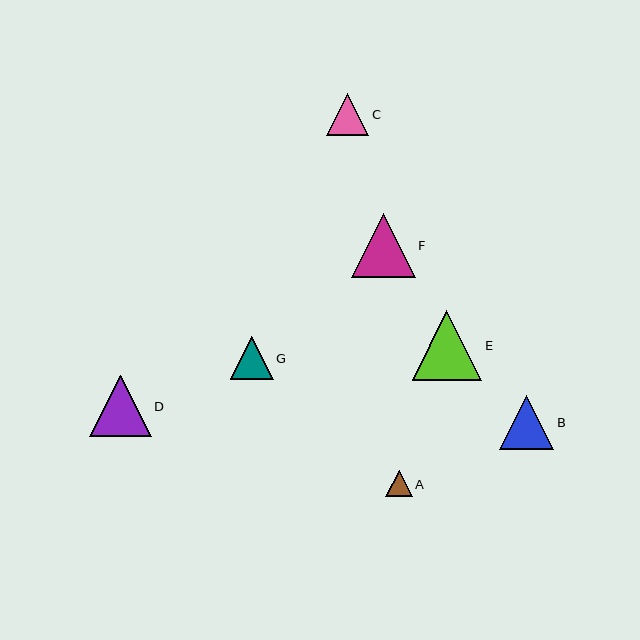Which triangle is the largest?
Triangle E is the largest with a size of approximately 70 pixels.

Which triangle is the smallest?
Triangle A is the smallest with a size of approximately 26 pixels.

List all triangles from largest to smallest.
From largest to smallest: E, F, D, B, G, C, A.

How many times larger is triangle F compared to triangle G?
Triangle F is approximately 1.5 times the size of triangle G.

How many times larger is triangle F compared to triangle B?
Triangle F is approximately 1.2 times the size of triangle B.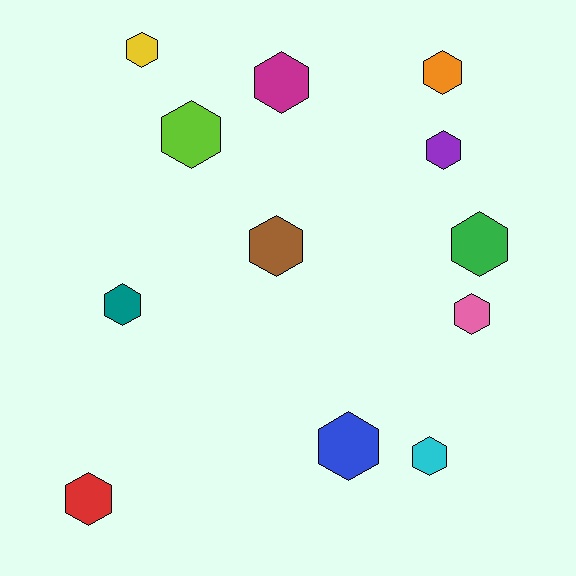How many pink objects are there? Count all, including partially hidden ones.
There is 1 pink object.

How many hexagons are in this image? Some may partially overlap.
There are 12 hexagons.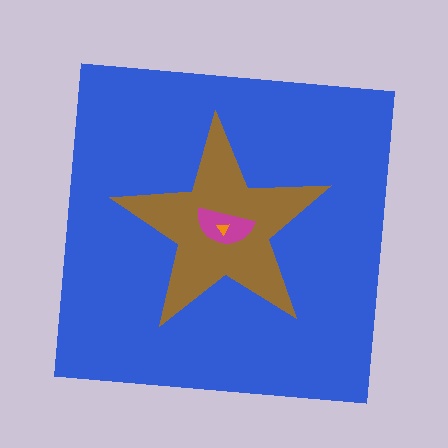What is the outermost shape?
The blue square.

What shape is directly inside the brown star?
The magenta semicircle.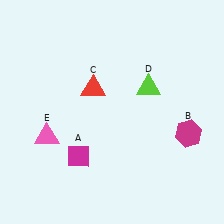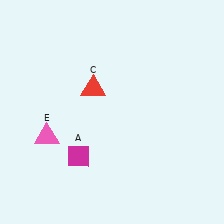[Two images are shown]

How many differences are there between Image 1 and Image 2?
There are 2 differences between the two images.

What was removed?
The magenta hexagon (B), the lime triangle (D) were removed in Image 2.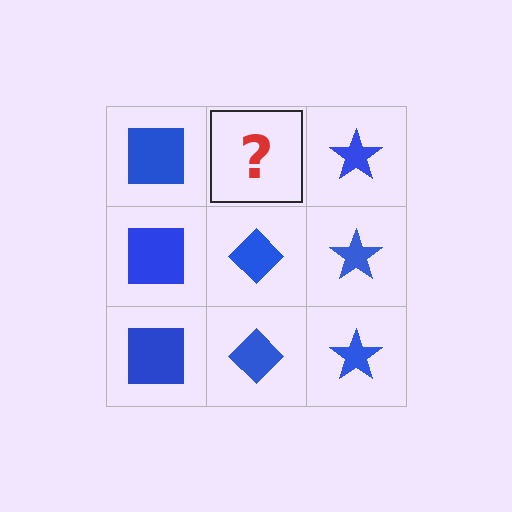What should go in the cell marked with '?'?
The missing cell should contain a blue diamond.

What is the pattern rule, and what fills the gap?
The rule is that each column has a consistent shape. The gap should be filled with a blue diamond.